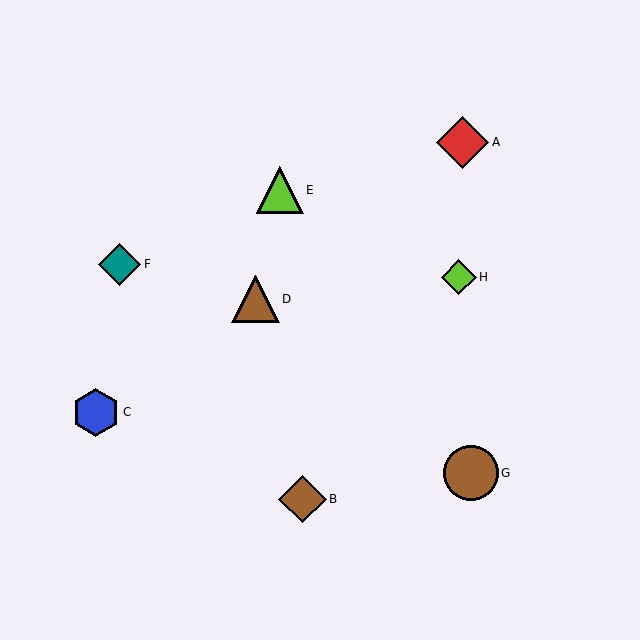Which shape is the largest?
The brown circle (labeled G) is the largest.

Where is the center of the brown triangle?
The center of the brown triangle is at (255, 299).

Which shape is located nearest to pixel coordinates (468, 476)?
The brown circle (labeled G) at (471, 473) is nearest to that location.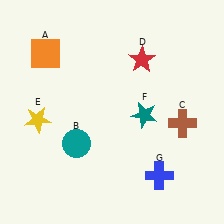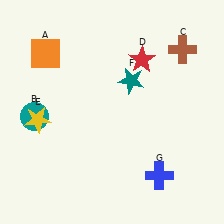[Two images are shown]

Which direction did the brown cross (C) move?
The brown cross (C) moved up.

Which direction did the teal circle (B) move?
The teal circle (B) moved left.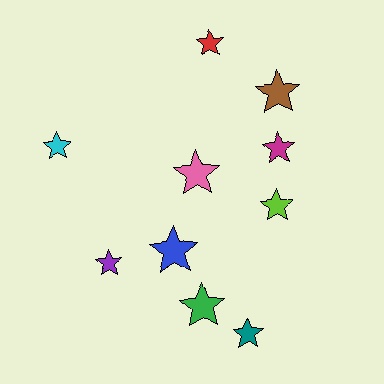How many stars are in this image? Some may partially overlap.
There are 10 stars.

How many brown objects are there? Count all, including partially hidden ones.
There is 1 brown object.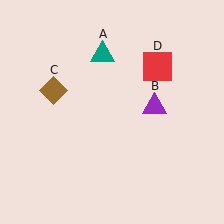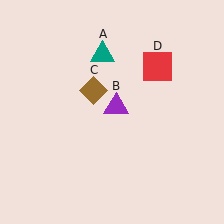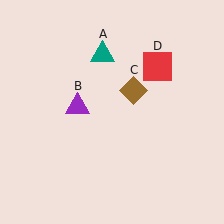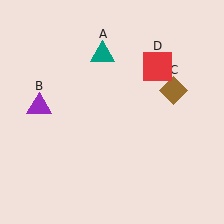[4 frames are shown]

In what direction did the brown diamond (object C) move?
The brown diamond (object C) moved right.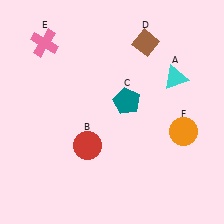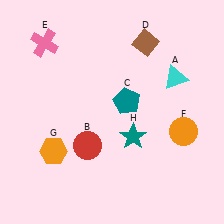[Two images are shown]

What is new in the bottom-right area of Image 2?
A teal star (H) was added in the bottom-right area of Image 2.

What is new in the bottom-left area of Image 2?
An orange hexagon (G) was added in the bottom-left area of Image 2.